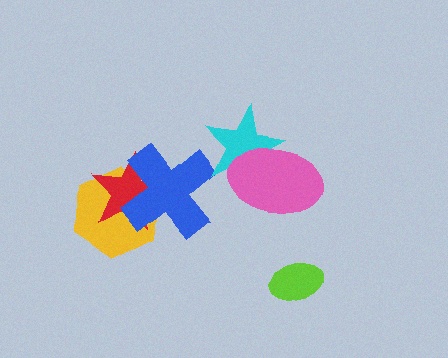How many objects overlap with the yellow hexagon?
2 objects overlap with the yellow hexagon.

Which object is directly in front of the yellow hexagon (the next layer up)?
The red star is directly in front of the yellow hexagon.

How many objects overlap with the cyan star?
1 object overlaps with the cyan star.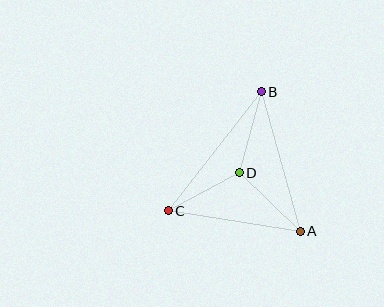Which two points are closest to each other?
Points C and D are closest to each other.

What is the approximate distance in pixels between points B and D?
The distance between B and D is approximately 84 pixels.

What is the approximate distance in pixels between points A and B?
The distance between A and B is approximately 145 pixels.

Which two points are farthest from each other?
Points B and C are farthest from each other.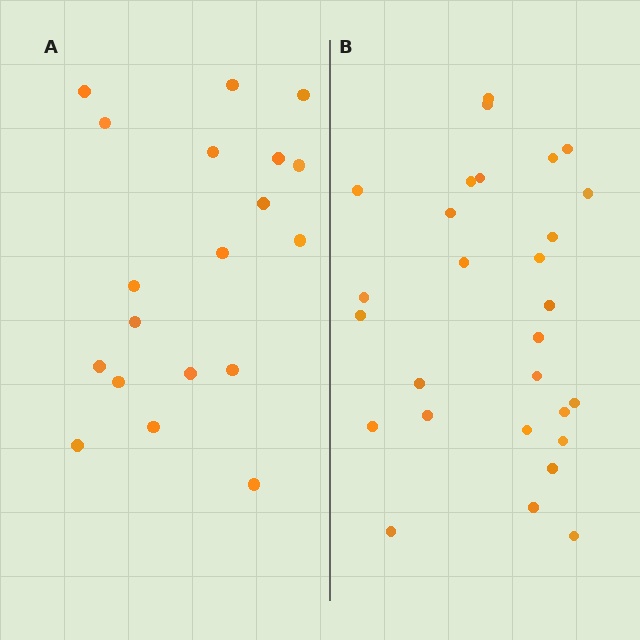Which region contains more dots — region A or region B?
Region B (the right region) has more dots.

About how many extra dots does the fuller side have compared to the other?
Region B has roughly 8 or so more dots than region A.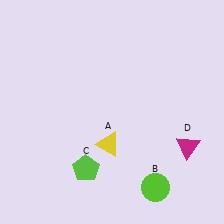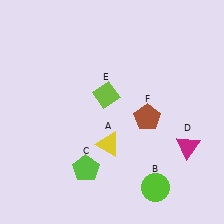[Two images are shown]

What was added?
A lime diamond (E), a brown pentagon (F) were added in Image 2.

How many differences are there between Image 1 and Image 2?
There are 2 differences between the two images.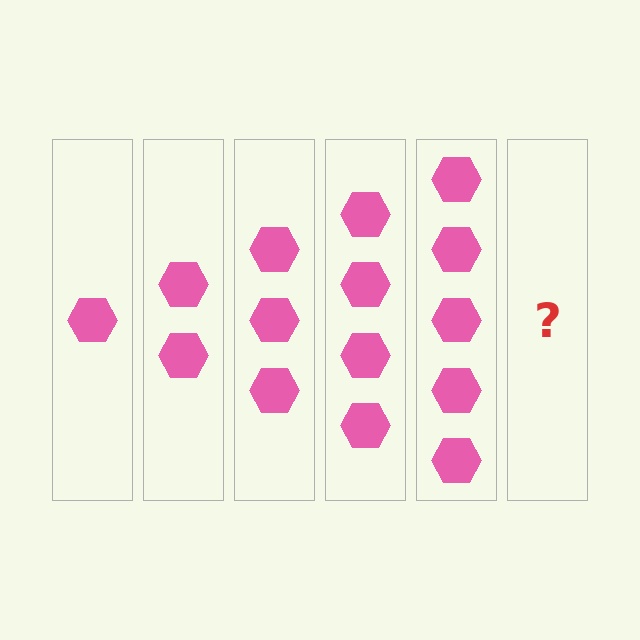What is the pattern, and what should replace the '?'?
The pattern is that each step adds one more hexagon. The '?' should be 6 hexagons.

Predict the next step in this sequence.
The next step is 6 hexagons.